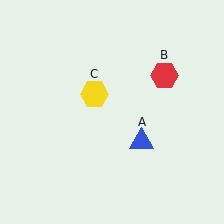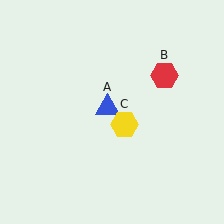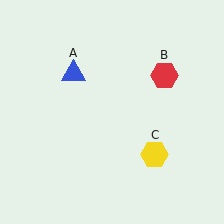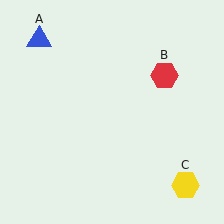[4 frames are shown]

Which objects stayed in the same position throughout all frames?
Red hexagon (object B) remained stationary.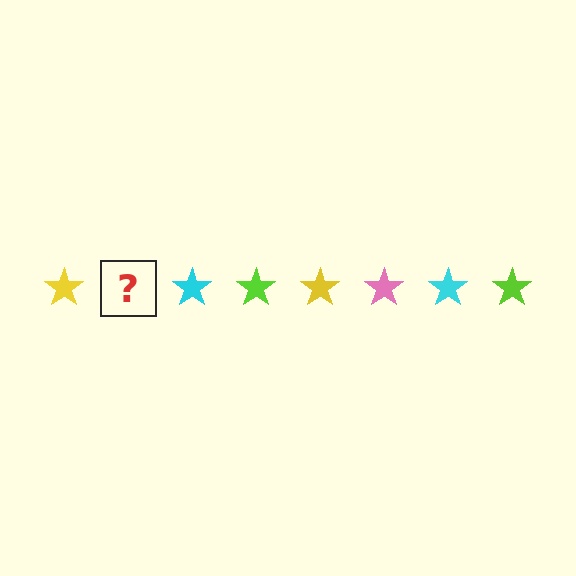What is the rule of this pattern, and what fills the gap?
The rule is that the pattern cycles through yellow, pink, cyan, lime stars. The gap should be filled with a pink star.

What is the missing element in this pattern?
The missing element is a pink star.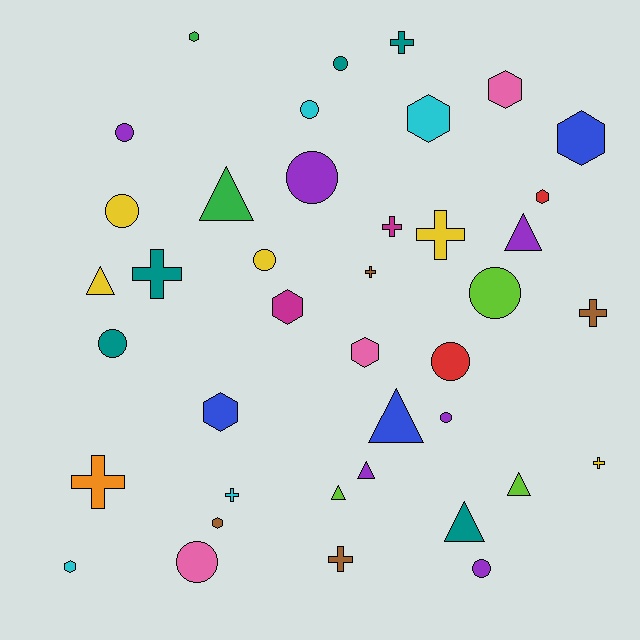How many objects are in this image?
There are 40 objects.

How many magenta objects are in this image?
There are 2 magenta objects.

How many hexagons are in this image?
There are 10 hexagons.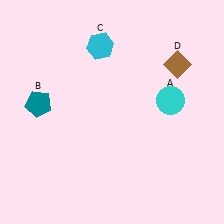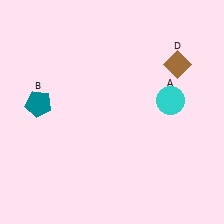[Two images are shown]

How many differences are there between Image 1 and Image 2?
There is 1 difference between the two images.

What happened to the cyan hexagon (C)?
The cyan hexagon (C) was removed in Image 2. It was in the top-left area of Image 1.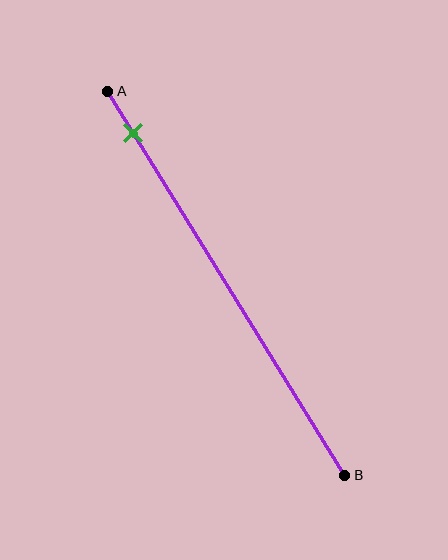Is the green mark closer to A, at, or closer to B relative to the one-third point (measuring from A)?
The green mark is closer to point A than the one-third point of segment AB.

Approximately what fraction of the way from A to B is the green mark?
The green mark is approximately 10% of the way from A to B.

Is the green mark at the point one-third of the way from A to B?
No, the mark is at about 10% from A, not at the 33% one-third point.